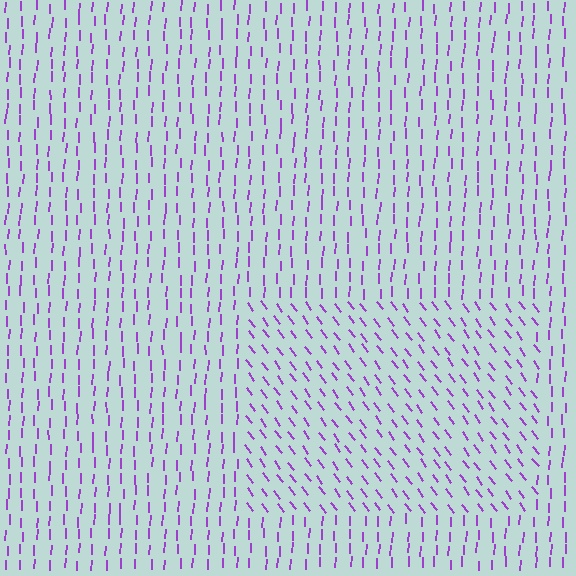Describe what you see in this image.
The image is filled with small purple line segments. A rectangle region in the image has lines oriented differently from the surrounding lines, creating a visible texture boundary.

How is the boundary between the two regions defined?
The boundary is defined purely by a change in line orientation (approximately 39 degrees difference). All lines are the same color and thickness.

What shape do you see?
I see a rectangle.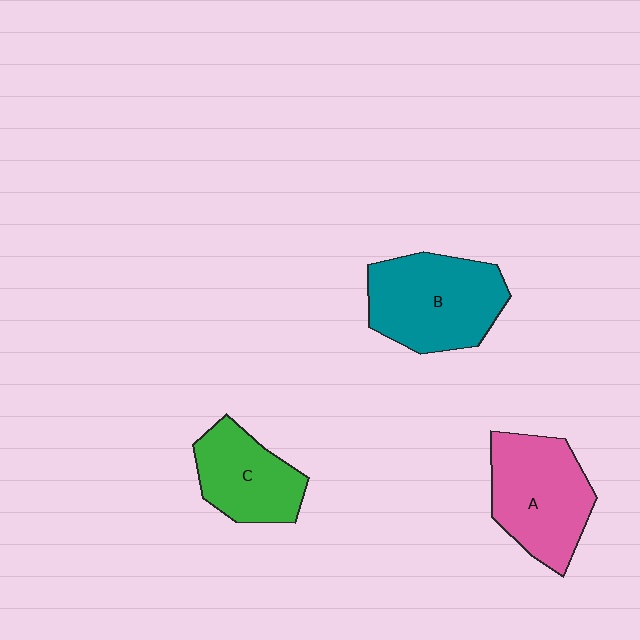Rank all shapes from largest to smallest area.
From largest to smallest: B (teal), A (pink), C (green).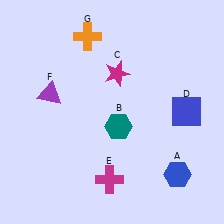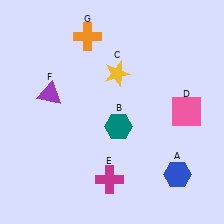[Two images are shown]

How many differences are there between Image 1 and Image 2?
There are 2 differences between the two images.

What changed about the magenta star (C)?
In Image 1, C is magenta. In Image 2, it changed to yellow.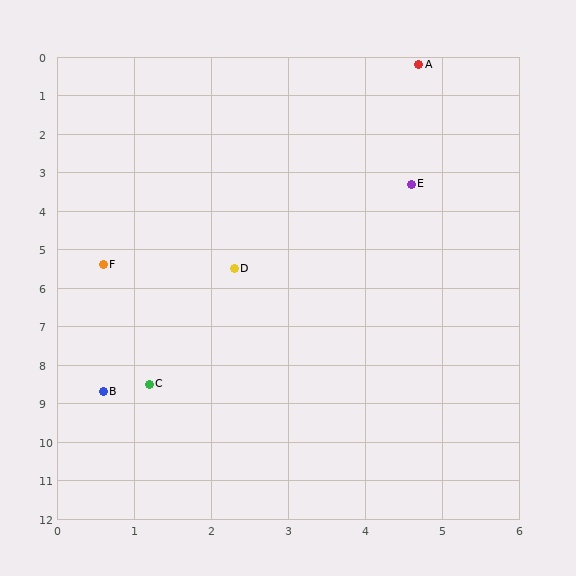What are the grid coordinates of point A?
Point A is at approximately (4.7, 0.2).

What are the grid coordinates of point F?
Point F is at approximately (0.6, 5.4).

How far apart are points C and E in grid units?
Points C and E are about 6.2 grid units apart.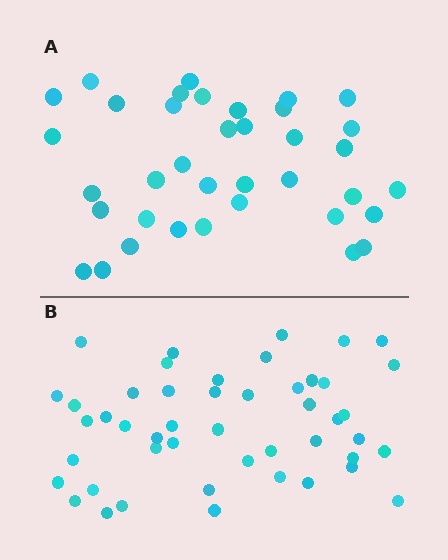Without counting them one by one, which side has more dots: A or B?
Region B (the bottom region) has more dots.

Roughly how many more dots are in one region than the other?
Region B has roughly 10 or so more dots than region A.